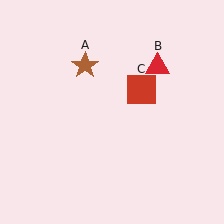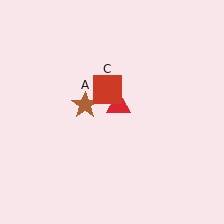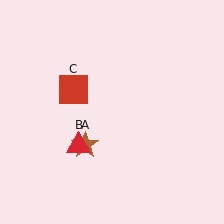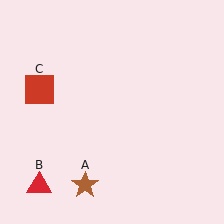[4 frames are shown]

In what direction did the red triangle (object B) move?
The red triangle (object B) moved down and to the left.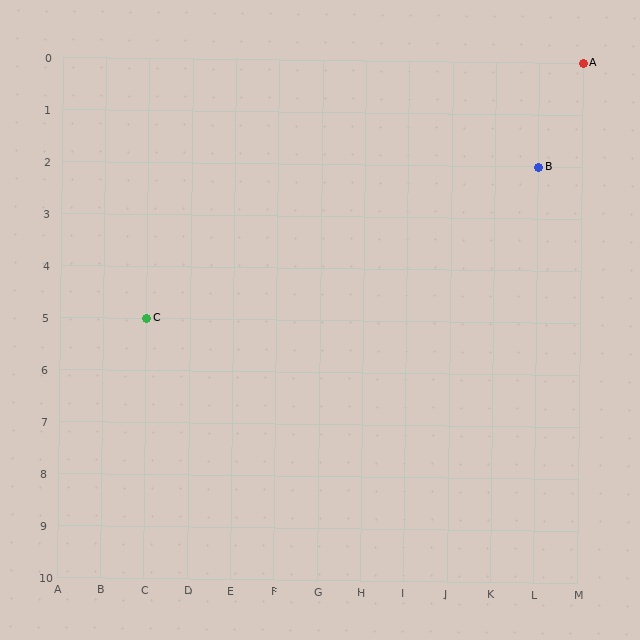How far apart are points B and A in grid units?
Points B and A are 1 column and 2 rows apart (about 2.2 grid units diagonally).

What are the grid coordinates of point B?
Point B is at grid coordinates (L, 2).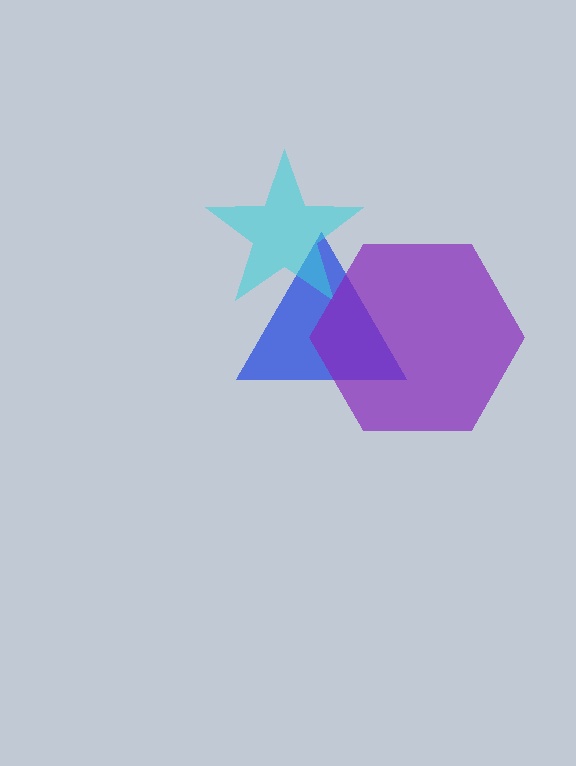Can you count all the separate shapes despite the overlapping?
Yes, there are 3 separate shapes.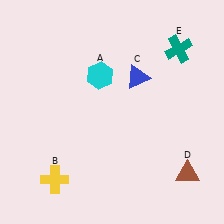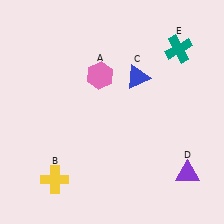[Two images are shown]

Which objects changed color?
A changed from cyan to pink. D changed from brown to purple.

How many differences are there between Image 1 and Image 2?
There are 2 differences between the two images.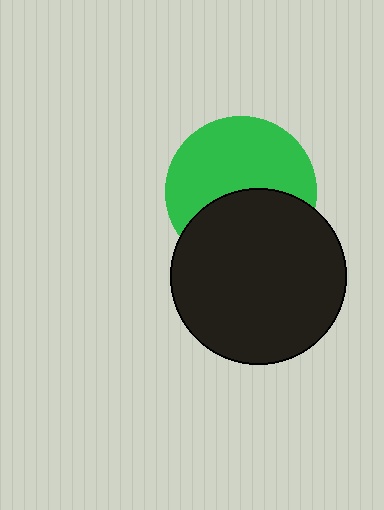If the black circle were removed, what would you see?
You would see the complete green circle.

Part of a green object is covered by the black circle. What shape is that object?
It is a circle.